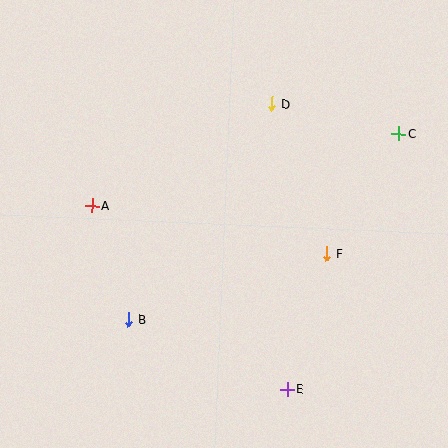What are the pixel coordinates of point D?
Point D is at (272, 104).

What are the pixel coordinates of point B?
Point B is at (128, 319).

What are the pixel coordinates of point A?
Point A is at (92, 205).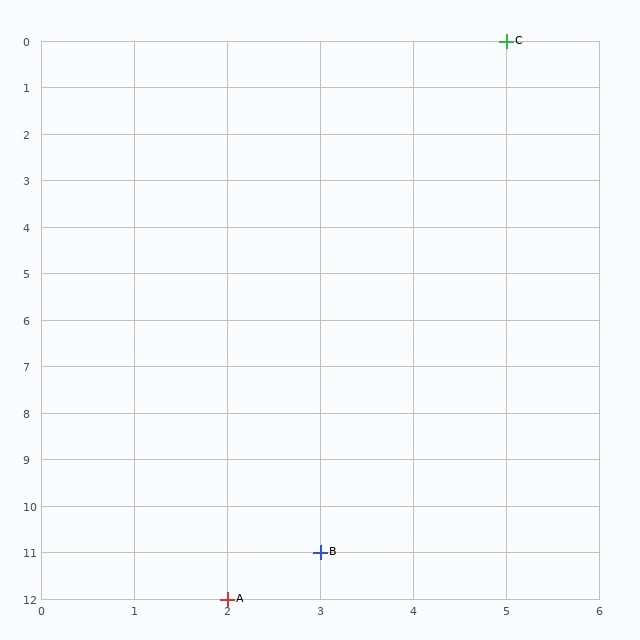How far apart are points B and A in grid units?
Points B and A are 1 column and 1 row apart (about 1.4 grid units diagonally).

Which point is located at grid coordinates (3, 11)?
Point B is at (3, 11).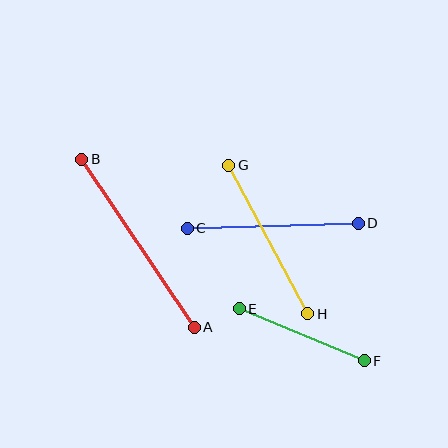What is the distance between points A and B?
The distance is approximately 202 pixels.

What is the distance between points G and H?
The distance is approximately 168 pixels.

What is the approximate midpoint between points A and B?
The midpoint is at approximately (138, 243) pixels.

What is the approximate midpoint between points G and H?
The midpoint is at approximately (268, 239) pixels.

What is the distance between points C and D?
The distance is approximately 171 pixels.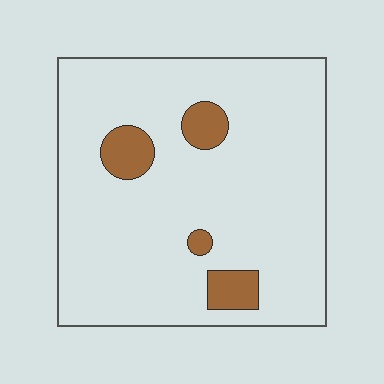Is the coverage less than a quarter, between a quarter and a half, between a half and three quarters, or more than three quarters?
Less than a quarter.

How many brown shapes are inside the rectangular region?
4.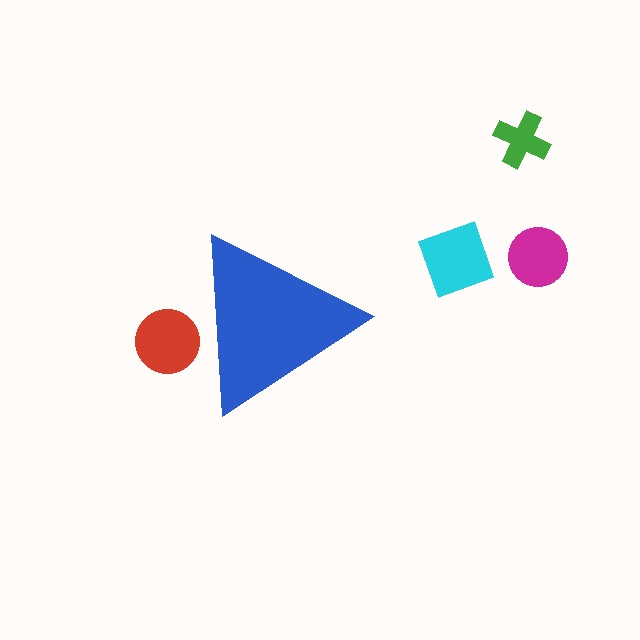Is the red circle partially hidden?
Yes, the red circle is partially hidden behind the blue triangle.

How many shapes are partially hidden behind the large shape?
1 shape is partially hidden.